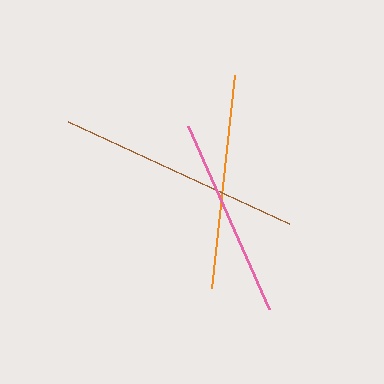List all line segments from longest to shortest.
From longest to shortest: brown, orange, pink.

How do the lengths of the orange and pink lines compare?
The orange and pink lines are approximately the same length.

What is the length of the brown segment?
The brown segment is approximately 243 pixels long.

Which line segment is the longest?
The brown line is the longest at approximately 243 pixels.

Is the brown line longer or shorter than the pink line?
The brown line is longer than the pink line.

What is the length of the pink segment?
The pink segment is approximately 200 pixels long.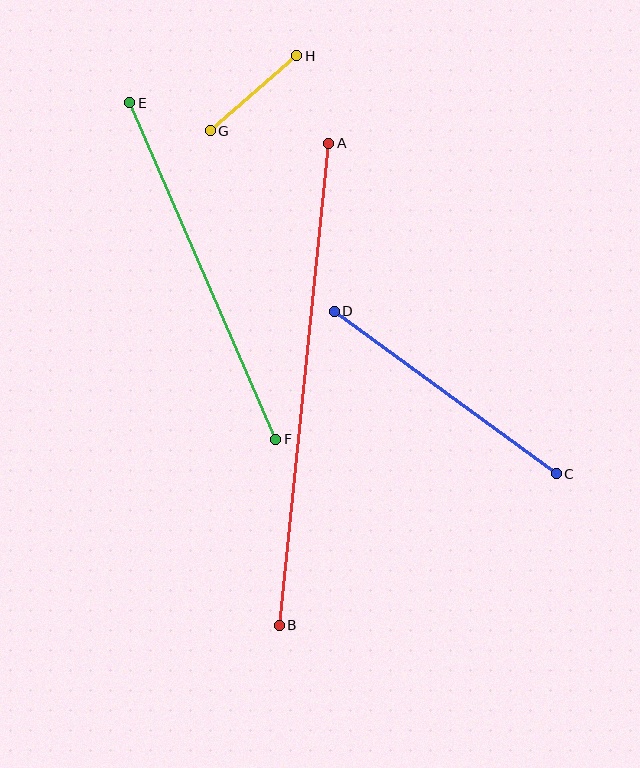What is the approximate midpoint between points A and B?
The midpoint is at approximately (304, 384) pixels.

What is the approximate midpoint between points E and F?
The midpoint is at approximately (203, 271) pixels.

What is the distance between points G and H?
The distance is approximately 114 pixels.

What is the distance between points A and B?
The distance is approximately 484 pixels.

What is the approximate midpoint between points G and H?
The midpoint is at approximately (254, 93) pixels.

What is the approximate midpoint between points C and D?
The midpoint is at approximately (445, 392) pixels.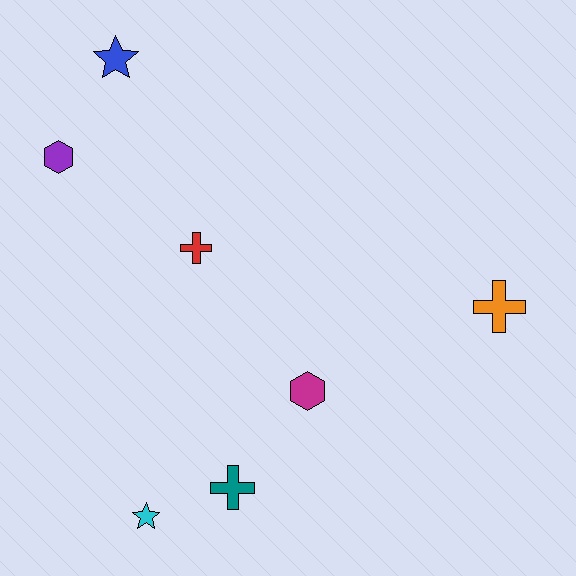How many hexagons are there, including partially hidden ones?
There are 2 hexagons.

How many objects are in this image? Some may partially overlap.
There are 7 objects.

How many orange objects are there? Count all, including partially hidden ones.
There is 1 orange object.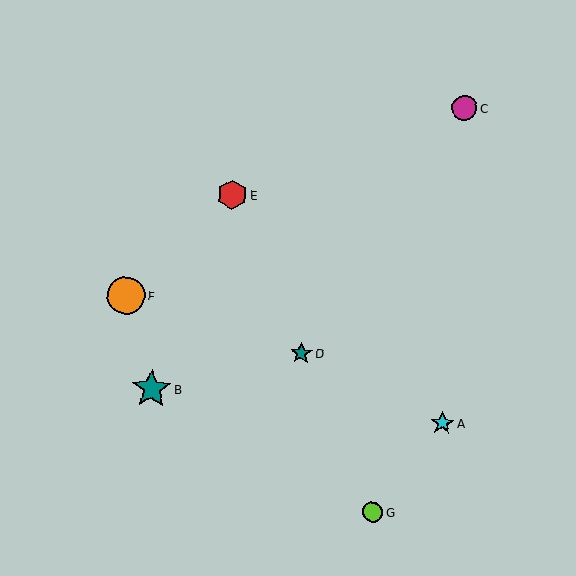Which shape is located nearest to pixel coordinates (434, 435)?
The cyan star (labeled A) at (442, 423) is nearest to that location.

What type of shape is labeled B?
Shape B is a teal star.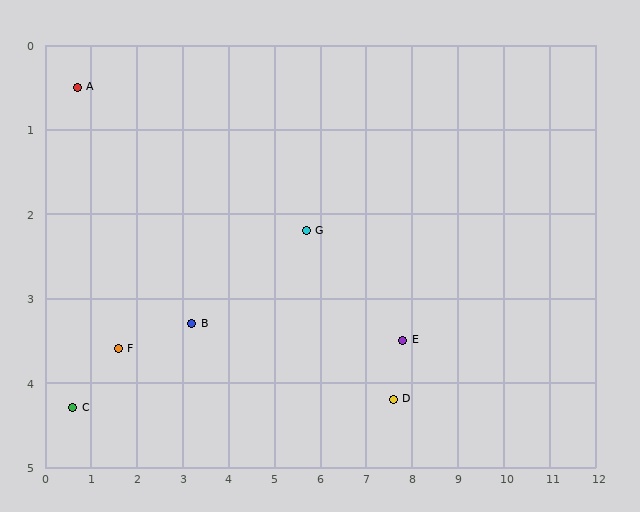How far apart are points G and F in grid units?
Points G and F are about 4.3 grid units apart.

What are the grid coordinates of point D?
Point D is at approximately (7.6, 4.2).